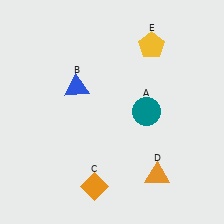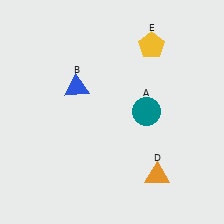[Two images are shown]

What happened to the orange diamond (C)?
The orange diamond (C) was removed in Image 2. It was in the bottom-left area of Image 1.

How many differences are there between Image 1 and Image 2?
There is 1 difference between the two images.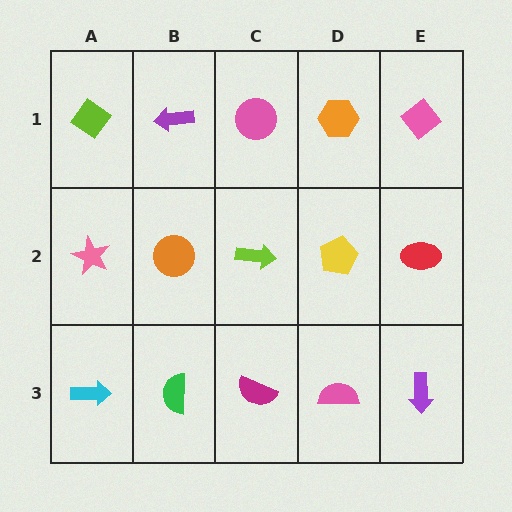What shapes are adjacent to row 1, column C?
A lime arrow (row 2, column C), a purple arrow (row 1, column B), an orange hexagon (row 1, column D).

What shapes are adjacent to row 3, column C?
A lime arrow (row 2, column C), a green semicircle (row 3, column B), a pink semicircle (row 3, column D).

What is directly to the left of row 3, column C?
A green semicircle.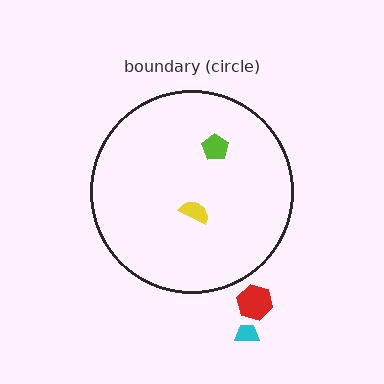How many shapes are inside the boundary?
2 inside, 2 outside.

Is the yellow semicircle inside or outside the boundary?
Inside.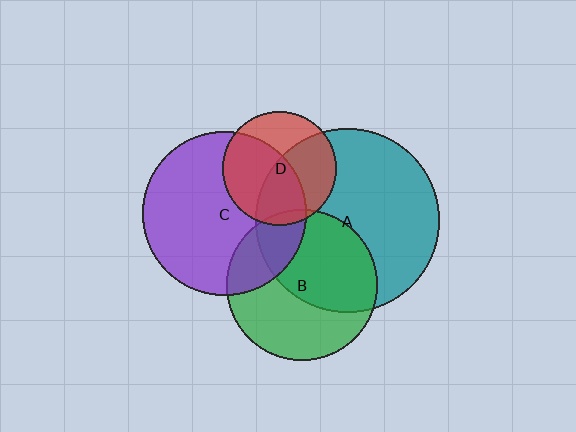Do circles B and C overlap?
Yes.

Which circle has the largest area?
Circle A (teal).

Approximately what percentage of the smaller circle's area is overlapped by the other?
Approximately 25%.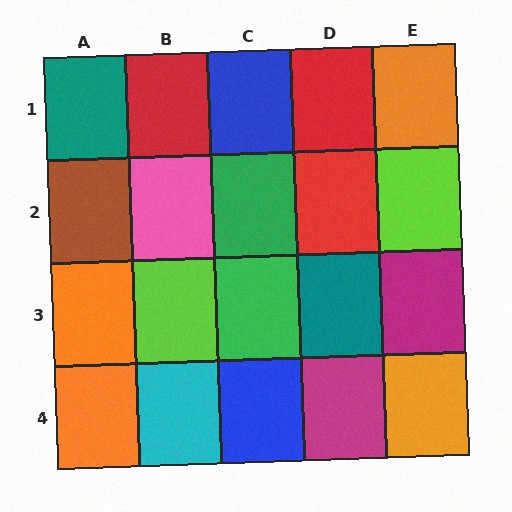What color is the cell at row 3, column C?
Green.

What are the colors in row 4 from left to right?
Orange, cyan, blue, magenta, orange.